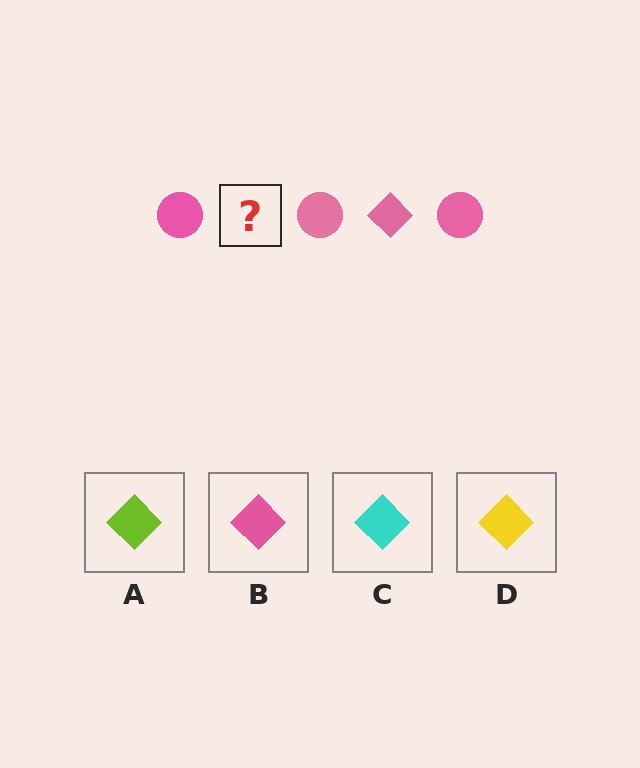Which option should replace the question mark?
Option B.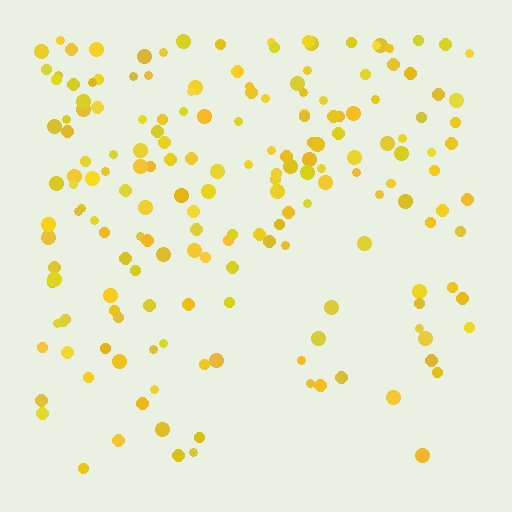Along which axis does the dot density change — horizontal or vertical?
Vertical.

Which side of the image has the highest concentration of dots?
The top.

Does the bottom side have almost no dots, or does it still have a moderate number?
Still a moderate number, just noticeably fewer than the top.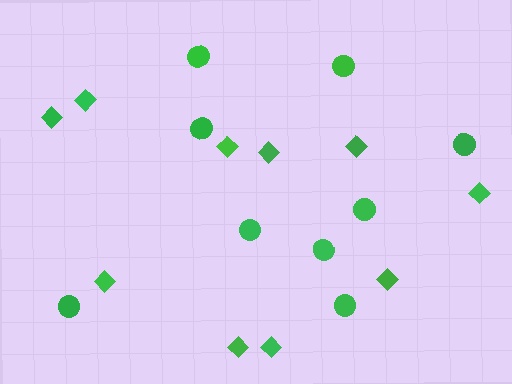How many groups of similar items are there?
There are 2 groups: one group of diamonds (10) and one group of circles (9).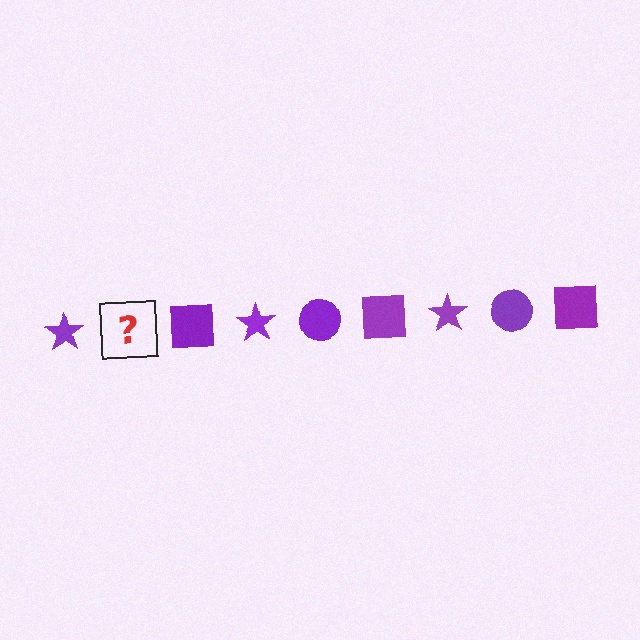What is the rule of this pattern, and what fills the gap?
The rule is that the pattern cycles through star, circle, square shapes in purple. The gap should be filled with a purple circle.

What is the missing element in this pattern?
The missing element is a purple circle.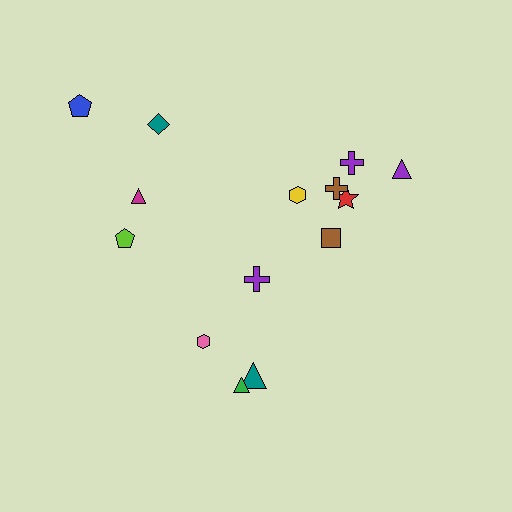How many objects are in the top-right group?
There are 6 objects.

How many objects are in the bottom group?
There are 4 objects.